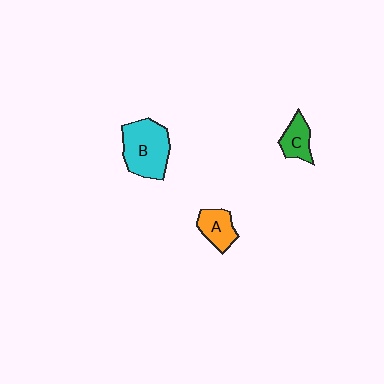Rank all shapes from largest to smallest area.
From largest to smallest: B (cyan), A (orange), C (green).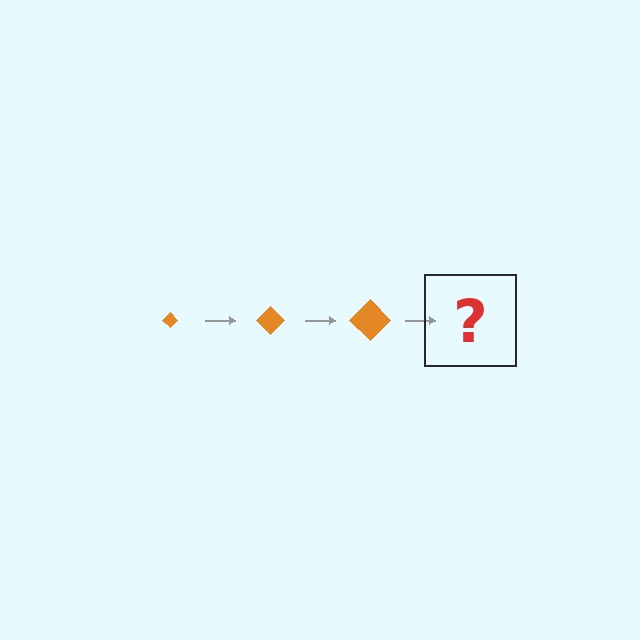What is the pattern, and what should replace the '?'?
The pattern is that the diamond gets progressively larger each step. The '?' should be an orange diamond, larger than the previous one.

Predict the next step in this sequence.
The next step is an orange diamond, larger than the previous one.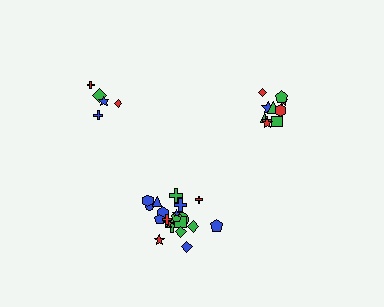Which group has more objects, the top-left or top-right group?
The top-right group.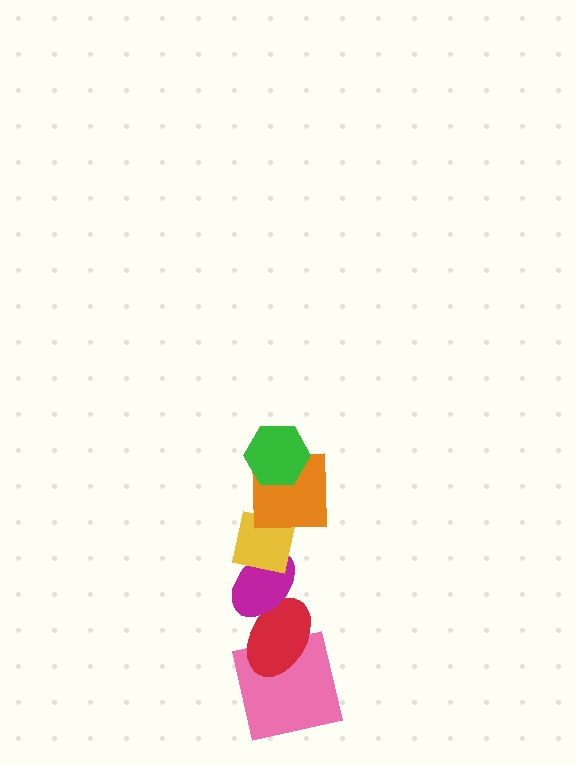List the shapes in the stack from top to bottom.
From top to bottom: the green hexagon, the orange square, the yellow square, the magenta ellipse, the red ellipse, the pink square.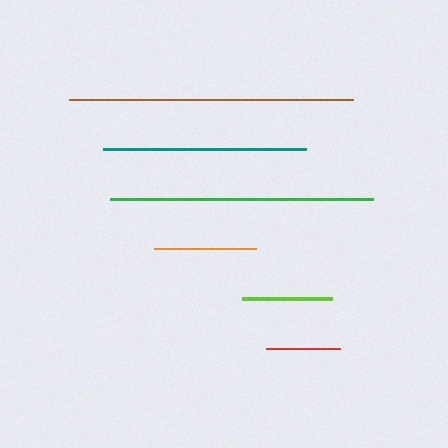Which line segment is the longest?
The brown line is the longest at approximately 284 pixels.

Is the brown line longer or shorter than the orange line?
The brown line is longer than the orange line.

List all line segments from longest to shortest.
From longest to shortest: brown, green, teal, orange, lime, red.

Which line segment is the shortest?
The red line is the shortest at approximately 74 pixels.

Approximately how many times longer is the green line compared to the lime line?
The green line is approximately 2.9 times the length of the lime line.